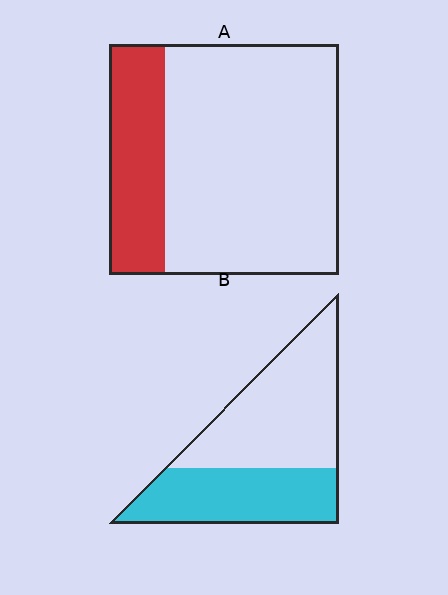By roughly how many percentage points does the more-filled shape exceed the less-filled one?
By roughly 20 percentage points (B over A).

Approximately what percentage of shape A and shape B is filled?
A is approximately 25% and B is approximately 45%.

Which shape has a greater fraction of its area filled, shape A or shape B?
Shape B.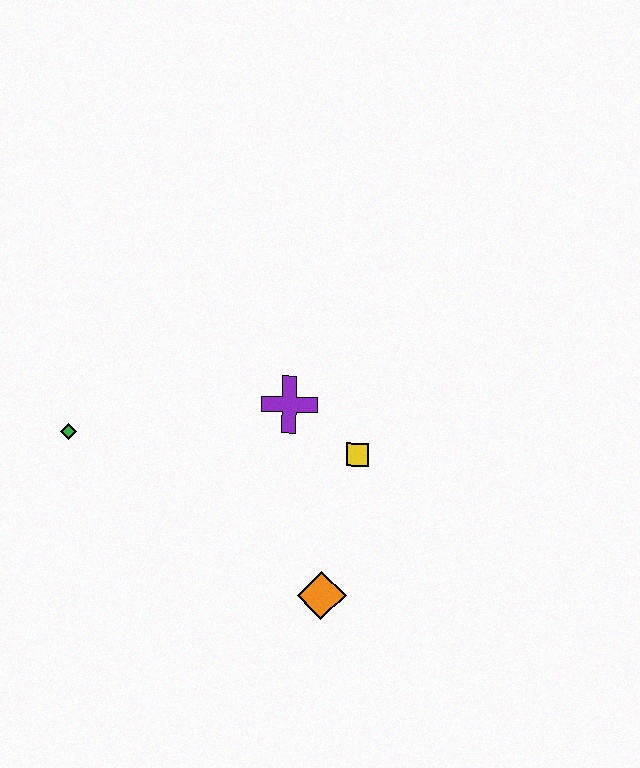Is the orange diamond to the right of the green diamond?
Yes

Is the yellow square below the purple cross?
Yes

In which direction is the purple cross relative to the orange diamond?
The purple cross is above the orange diamond.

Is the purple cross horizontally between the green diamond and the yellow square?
Yes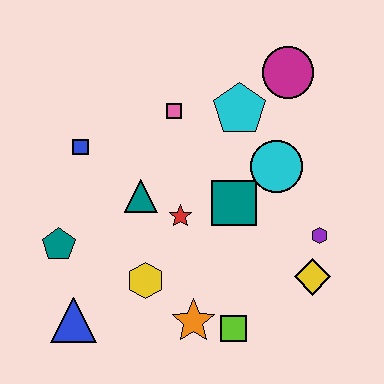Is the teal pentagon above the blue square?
No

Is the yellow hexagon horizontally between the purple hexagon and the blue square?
Yes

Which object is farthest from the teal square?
The blue triangle is farthest from the teal square.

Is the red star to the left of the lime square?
Yes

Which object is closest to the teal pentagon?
The blue triangle is closest to the teal pentagon.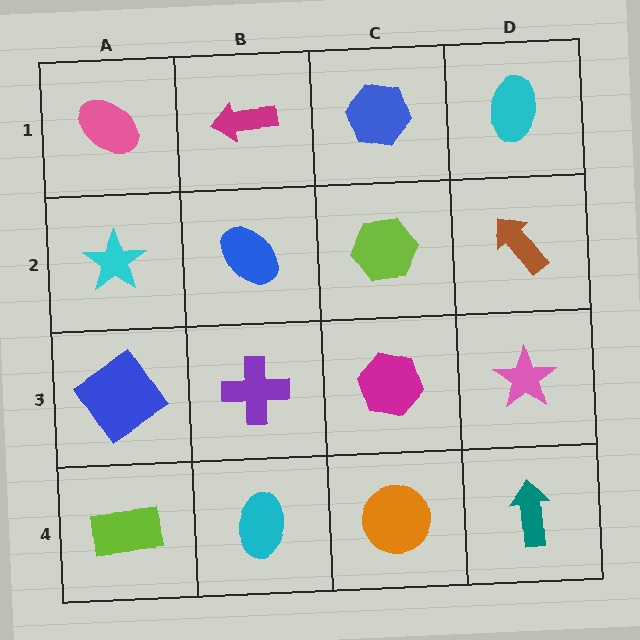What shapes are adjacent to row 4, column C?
A magenta hexagon (row 3, column C), a cyan ellipse (row 4, column B), a teal arrow (row 4, column D).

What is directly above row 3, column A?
A cyan star.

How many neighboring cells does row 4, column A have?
2.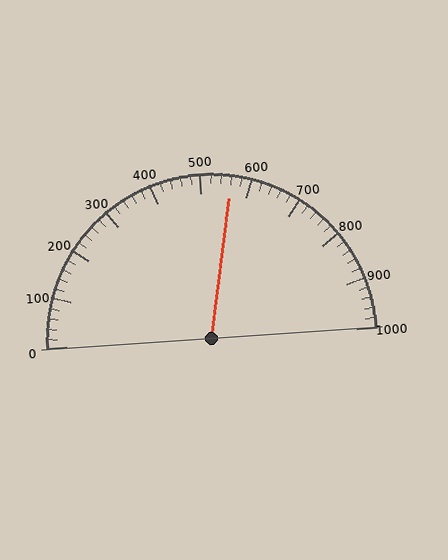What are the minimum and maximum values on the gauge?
The gauge ranges from 0 to 1000.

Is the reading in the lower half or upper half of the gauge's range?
The reading is in the upper half of the range (0 to 1000).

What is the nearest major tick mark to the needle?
The nearest major tick mark is 600.